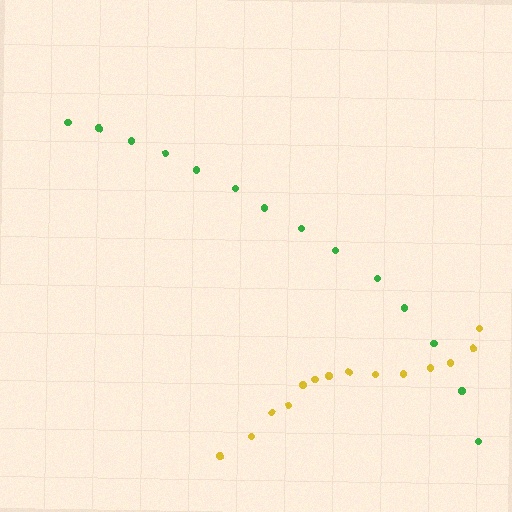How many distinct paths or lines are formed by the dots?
There are 2 distinct paths.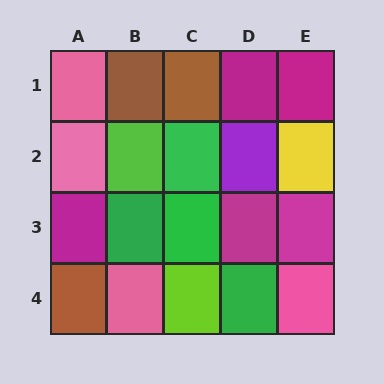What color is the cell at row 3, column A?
Magenta.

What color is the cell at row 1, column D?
Magenta.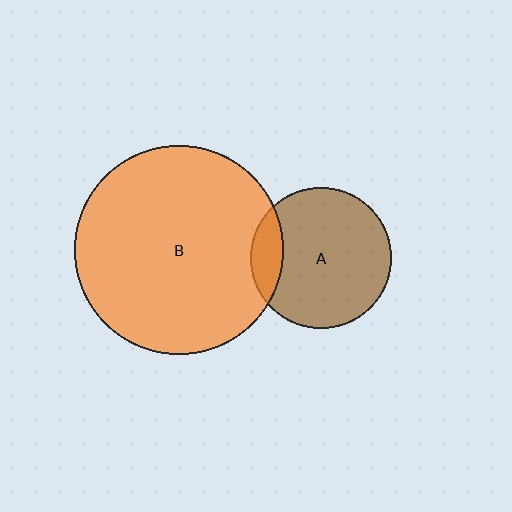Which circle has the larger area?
Circle B (orange).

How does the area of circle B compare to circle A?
Approximately 2.2 times.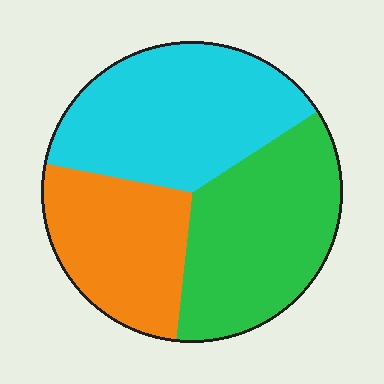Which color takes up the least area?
Orange, at roughly 25%.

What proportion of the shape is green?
Green covers 36% of the shape.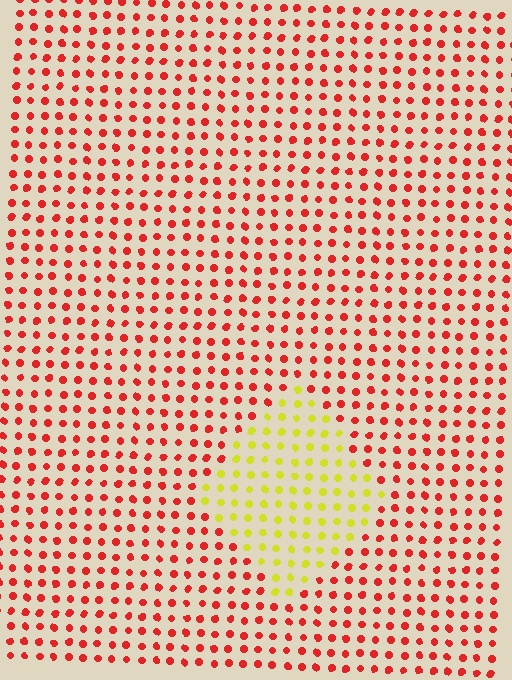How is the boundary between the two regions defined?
The boundary is defined purely by a slight shift in hue (about 66 degrees). Spacing, size, and orientation are identical on both sides.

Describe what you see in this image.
The image is filled with small red elements in a uniform arrangement. A diamond-shaped region is visible where the elements are tinted to a slightly different hue, forming a subtle color boundary.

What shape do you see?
I see a diamond.